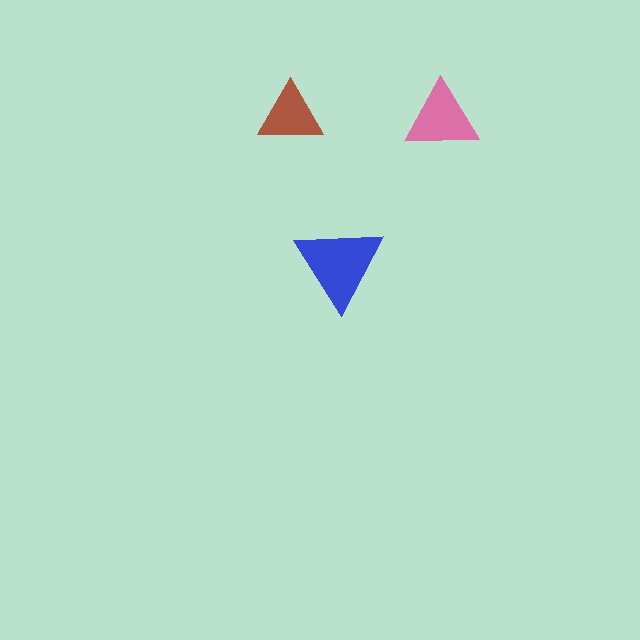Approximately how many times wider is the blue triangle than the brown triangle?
About 1.5 times wider.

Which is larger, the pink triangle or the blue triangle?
The blue one.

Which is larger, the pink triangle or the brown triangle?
The pink one.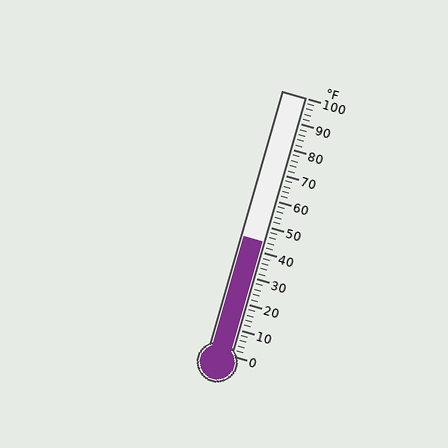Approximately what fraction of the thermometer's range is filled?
The thermometer is filled to approximately 45% of its range.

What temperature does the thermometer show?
The thermometer shows approximately 44°F.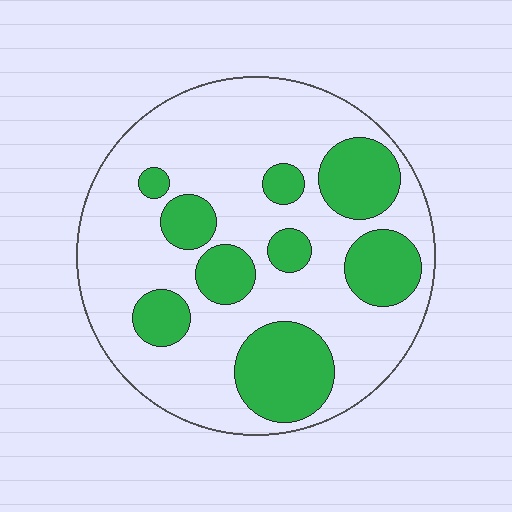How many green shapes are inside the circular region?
9.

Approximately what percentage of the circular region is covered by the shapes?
Approximately 30%.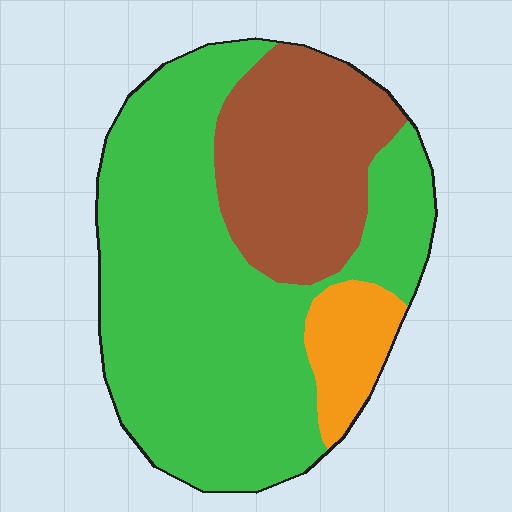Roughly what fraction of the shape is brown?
Brown takes up about one quarter (1/4) of the shape.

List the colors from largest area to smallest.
From largest to smallest: green, brown, orange.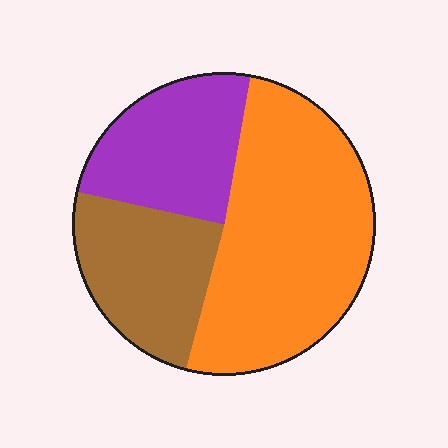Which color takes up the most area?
Orange, at roughly 50%.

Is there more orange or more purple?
Orange.